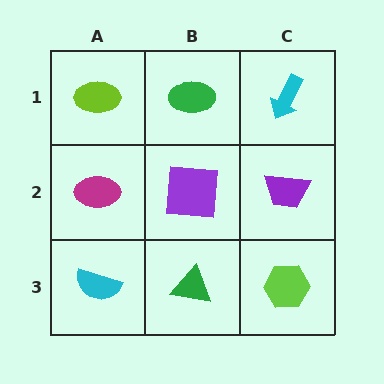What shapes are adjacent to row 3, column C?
A purple trapezoid (row 2, column C), a green triangle (row 3, column B).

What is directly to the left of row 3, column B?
A cyan semicircle.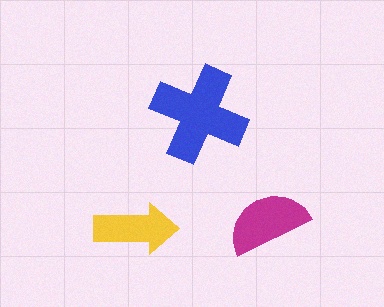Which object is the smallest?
The yellow arrow.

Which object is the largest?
The blue cross.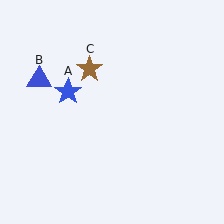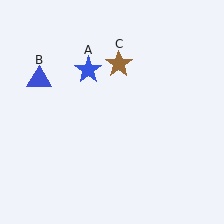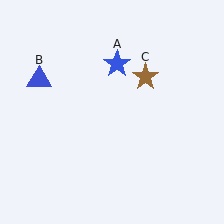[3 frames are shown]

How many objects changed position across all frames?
2 objects changed position: blue star (object A), brown star (object C).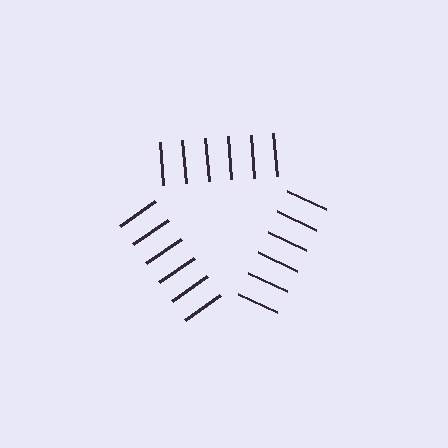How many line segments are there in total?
18 — 6 along each of the 3 edges.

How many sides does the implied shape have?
3 sides — the line-ends trace a triangle.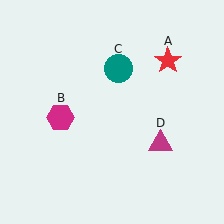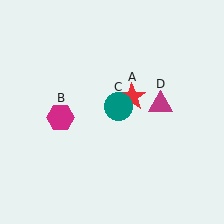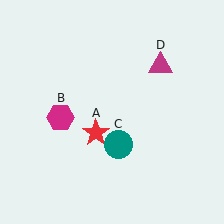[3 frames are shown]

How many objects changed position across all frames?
3 objects changed position: red star (object A), teal circle (object C), magenta triangle (object D).